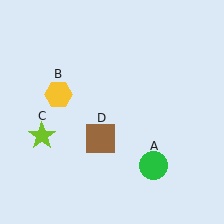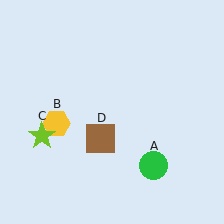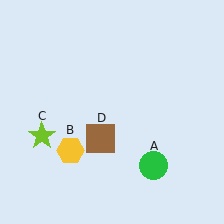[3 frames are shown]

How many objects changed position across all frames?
1 object changed position: yellow hexagon (object B).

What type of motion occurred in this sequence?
The yellow hexagon (object B) rotated counterclockwise around the center of the scene.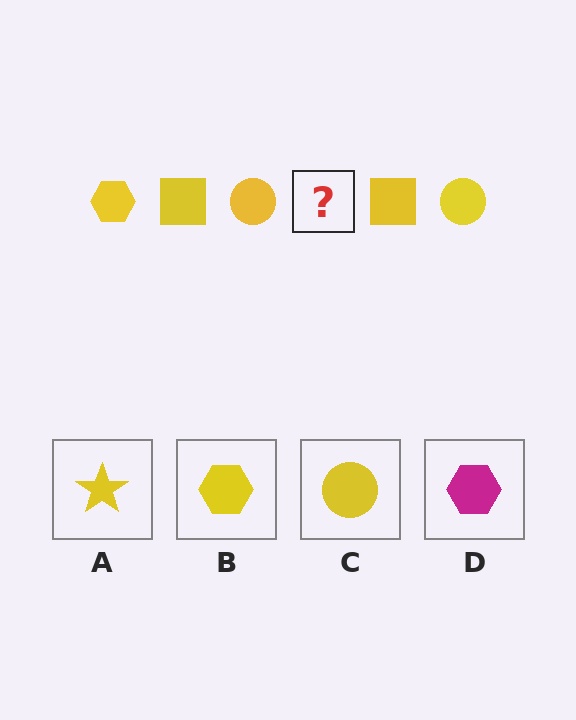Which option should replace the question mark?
Option B.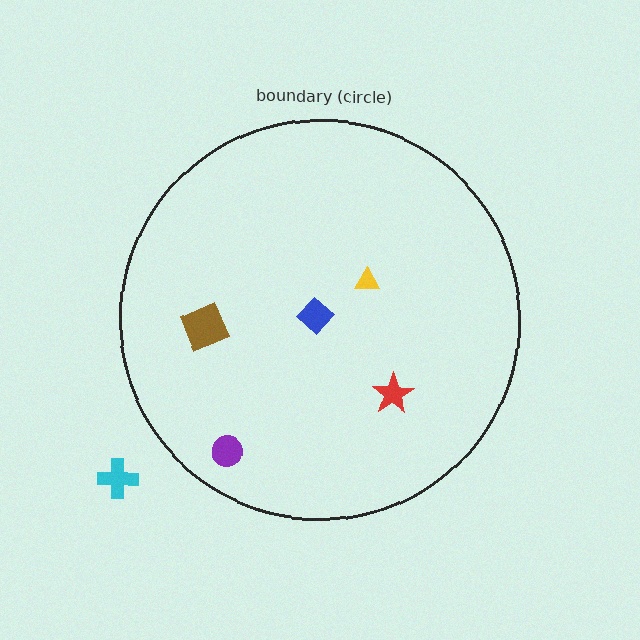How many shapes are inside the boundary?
5 inside, 1 outside.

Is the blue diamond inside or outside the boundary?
Inside.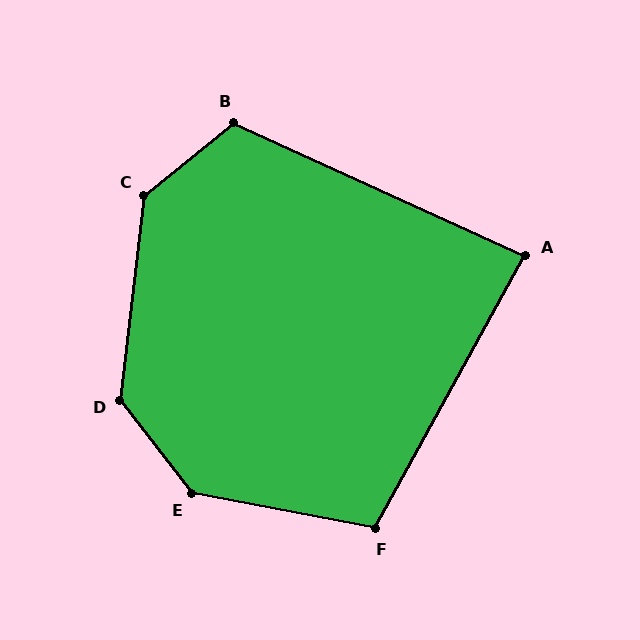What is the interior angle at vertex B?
Approximately 116 degrees (obtuse).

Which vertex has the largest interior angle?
E, at approximately 138 degrees.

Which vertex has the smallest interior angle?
A, at approximately 86 degrees.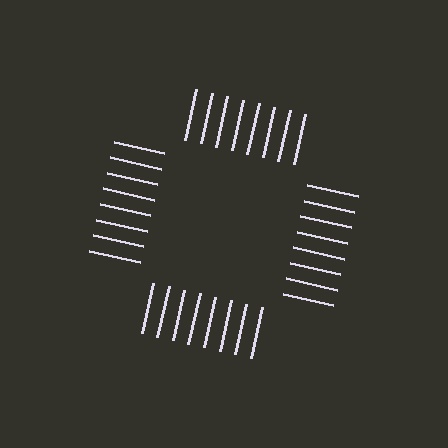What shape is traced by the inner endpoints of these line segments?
An illusory square — the line segments terminate on its edges but no continuous stroke is drawn.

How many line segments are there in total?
32 — 8 along each of the 4 edges.